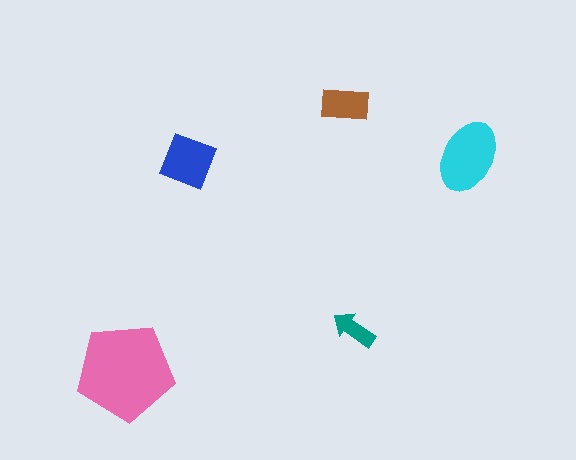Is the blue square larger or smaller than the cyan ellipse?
Smaller.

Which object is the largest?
The pink pentagon.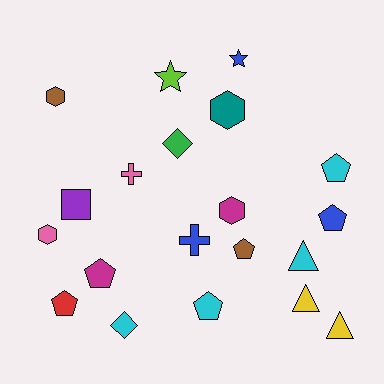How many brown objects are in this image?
There are 2 brown objects.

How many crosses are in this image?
There are 2 crosses.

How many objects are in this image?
There are 20 objects.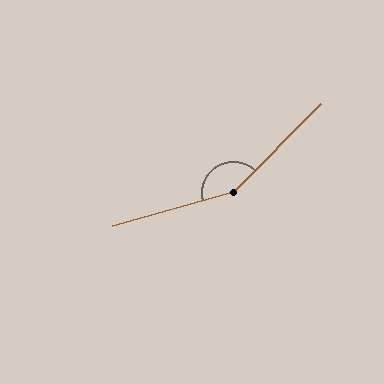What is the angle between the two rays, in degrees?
Approximately 150 degrees.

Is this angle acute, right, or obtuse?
It is obtuse.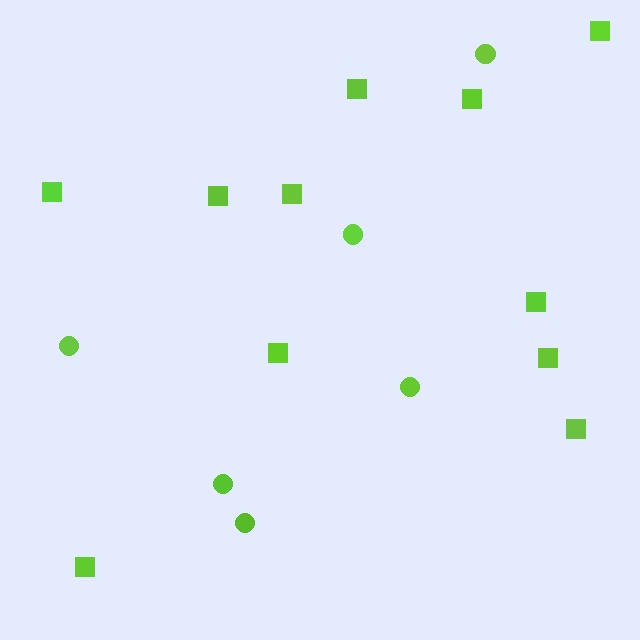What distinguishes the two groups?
There are 2 groups: one group of circles (6) and one group of squares (11).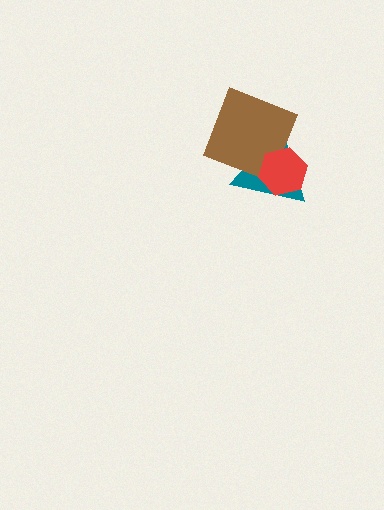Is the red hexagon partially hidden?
No, no other shape covers it.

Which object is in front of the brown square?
The red hexagon is in front of the brown square.